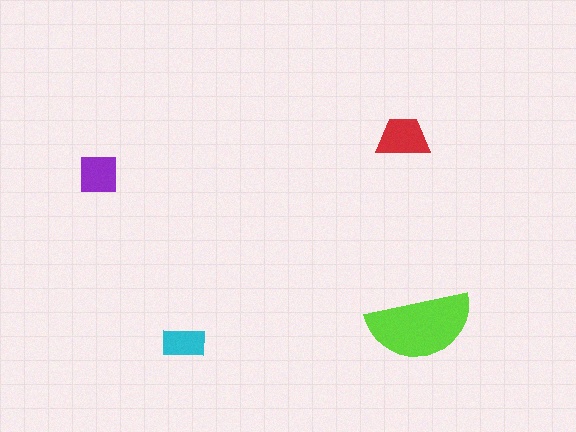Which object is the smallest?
The cyan rectangle.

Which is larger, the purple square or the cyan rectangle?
The purple square.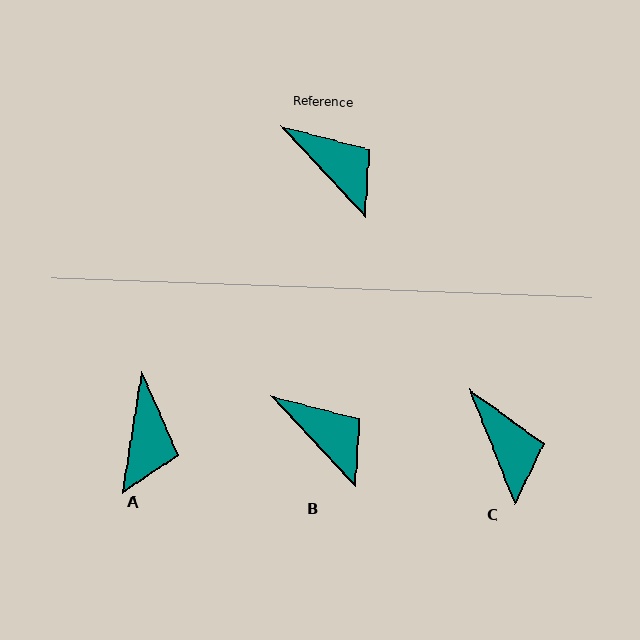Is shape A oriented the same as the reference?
No, it is off by about 52 degrees.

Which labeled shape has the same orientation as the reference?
B.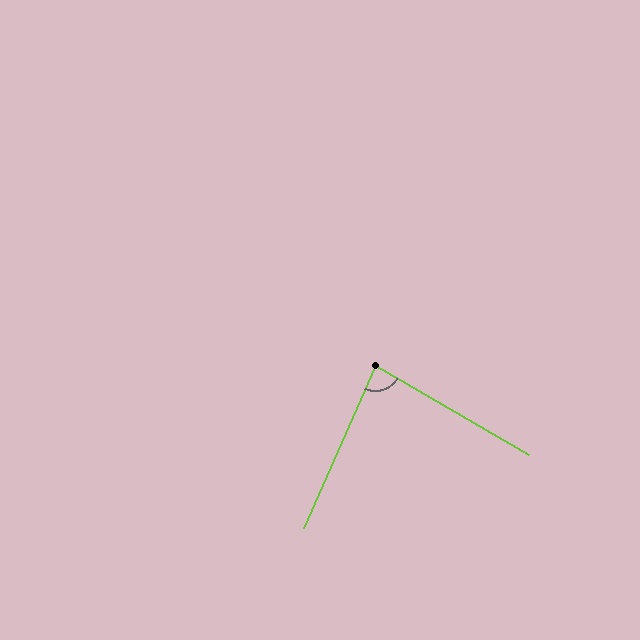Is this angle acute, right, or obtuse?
It is acute.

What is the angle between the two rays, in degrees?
Approximately 84 degrees.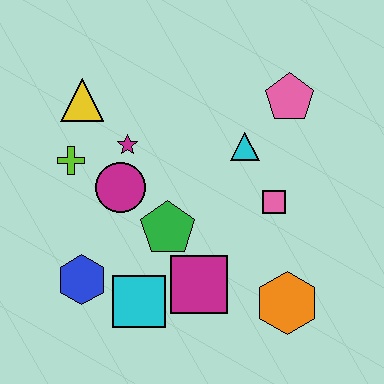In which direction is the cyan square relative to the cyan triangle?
The cyan square is below the cyan triangle.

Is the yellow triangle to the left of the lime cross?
No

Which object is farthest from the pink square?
The yellow triangle is farthest from the pink square.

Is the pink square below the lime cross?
Yes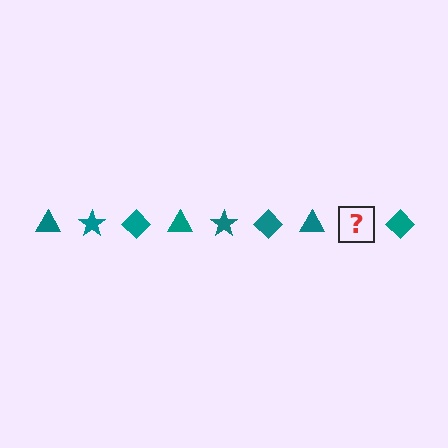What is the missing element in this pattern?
The missing element is a teal star.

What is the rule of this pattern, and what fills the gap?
The rule is that the pattern cycles through triangle, star, diamond shapes in teal. The gap should be filled with a teal star.